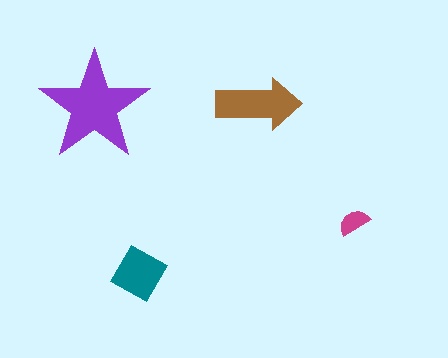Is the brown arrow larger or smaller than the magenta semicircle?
Larger.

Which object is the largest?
The purple star.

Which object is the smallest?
The magenta semicircle.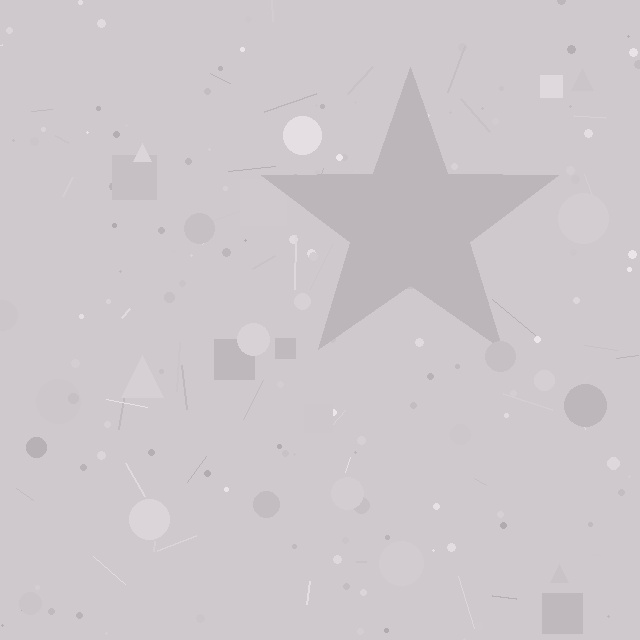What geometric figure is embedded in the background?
A star is embedded in the background.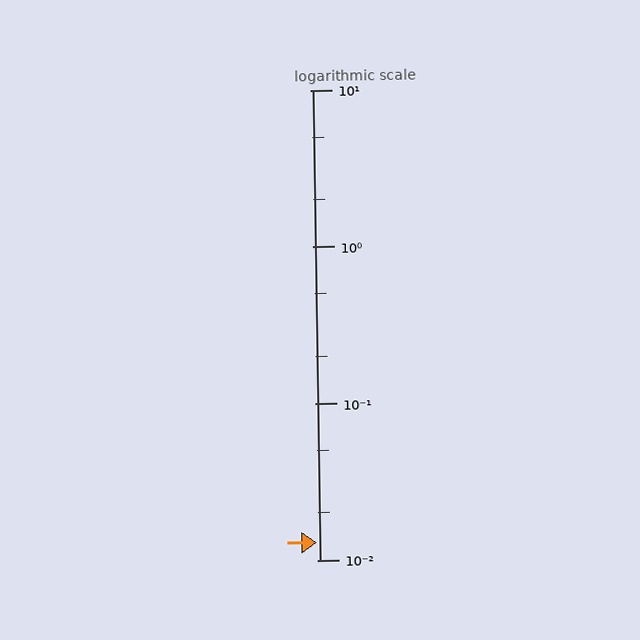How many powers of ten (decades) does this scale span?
The scale spans 3 decades, from 0.01 to 10.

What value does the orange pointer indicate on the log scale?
The pointer indicates approximately 0.013.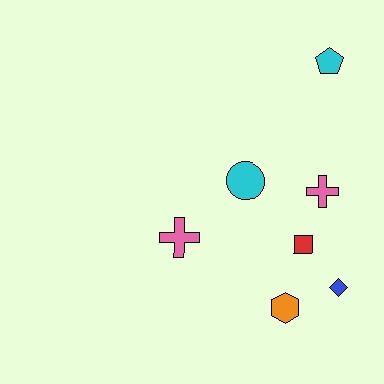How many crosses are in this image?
There are 2 crosses.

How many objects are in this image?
There are 7 objects.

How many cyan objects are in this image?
There are 2 cyan objects.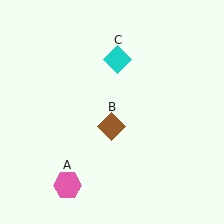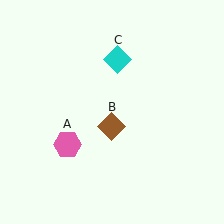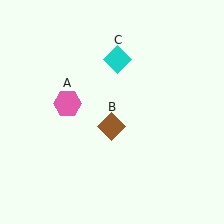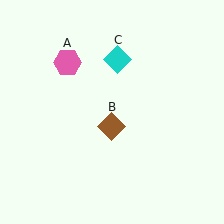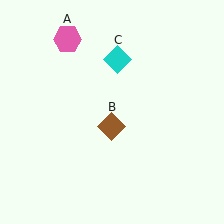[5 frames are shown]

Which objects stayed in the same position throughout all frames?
Brown diamond (object B) and cyan diamond (object C) remained stationary.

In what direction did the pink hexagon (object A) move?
The pink hexagon (object A) moved up.